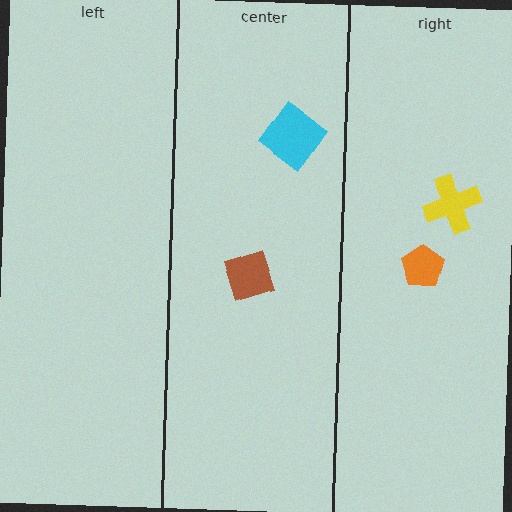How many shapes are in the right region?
2.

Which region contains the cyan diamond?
The center region.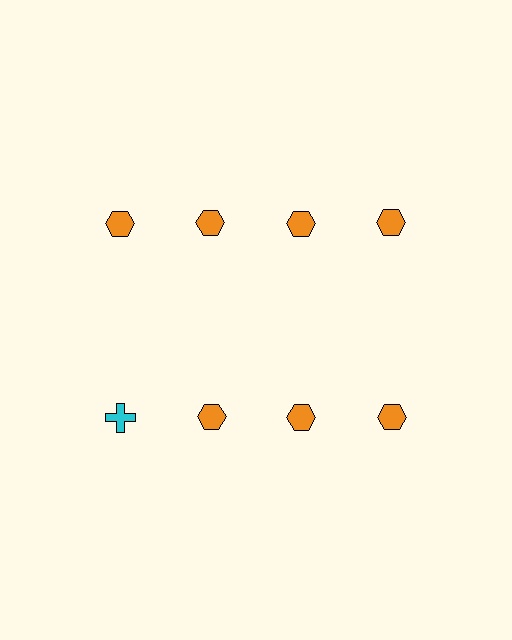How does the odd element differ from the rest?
It differs in both color (cyan instead of orange) and shape (cross instead of hexagon).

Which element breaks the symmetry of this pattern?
The cyan cross in the second row, leftmost column breaks the symmetry. All other shapes are orange hexagons.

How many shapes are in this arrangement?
There are 8 shapes arranged in a grid pattern.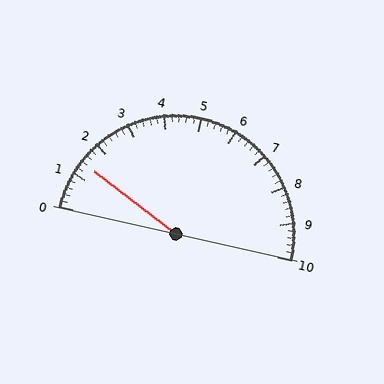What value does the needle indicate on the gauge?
The needle indicates approximately 1.4.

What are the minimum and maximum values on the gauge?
The gauge ranges from 0 to 10.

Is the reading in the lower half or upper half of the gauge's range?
The reading is in the lower half of the range (0 to 10).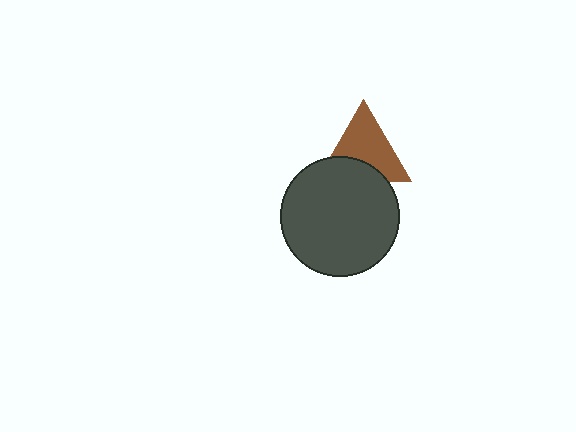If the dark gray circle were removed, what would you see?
You would see the complete brown triangle.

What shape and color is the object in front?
The object in front is a dark gray circle.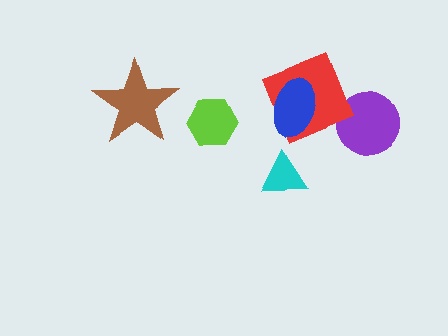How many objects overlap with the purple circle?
0 objects overlap with the purple circle.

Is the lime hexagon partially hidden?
No, no other shape covers it.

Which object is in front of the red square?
The blue ellipse is in front of the red square.